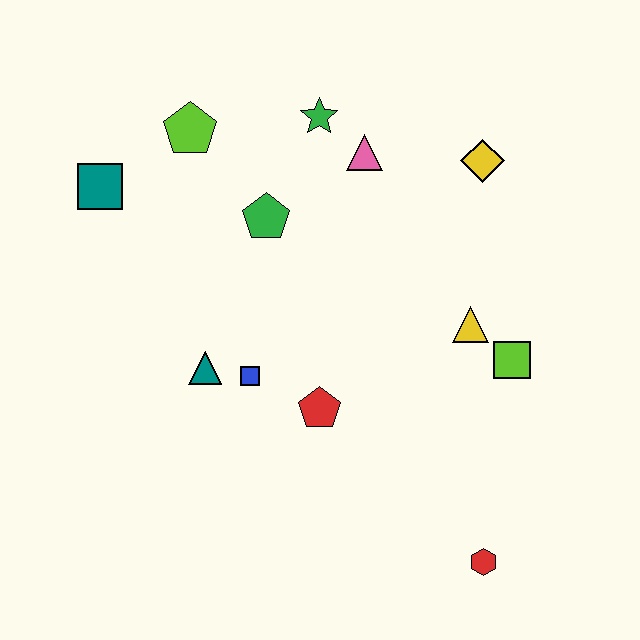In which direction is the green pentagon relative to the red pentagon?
The green pentagon is above the red pentagon.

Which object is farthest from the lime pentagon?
The red hexagon is farthest from the lime pentagon.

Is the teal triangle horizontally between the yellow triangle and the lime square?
No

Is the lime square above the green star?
No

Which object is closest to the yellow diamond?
The pink triangle is closest to the yellow diamond.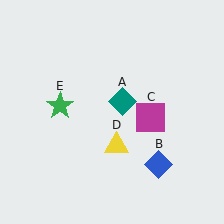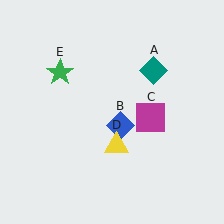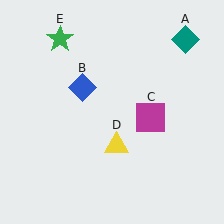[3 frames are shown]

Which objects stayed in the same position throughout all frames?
Magenta square (object C) and yellow triangle (object D) remained stationary.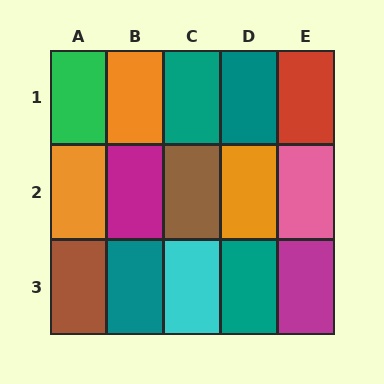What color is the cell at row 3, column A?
Brown.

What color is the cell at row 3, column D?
Teal.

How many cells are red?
1 cell is red.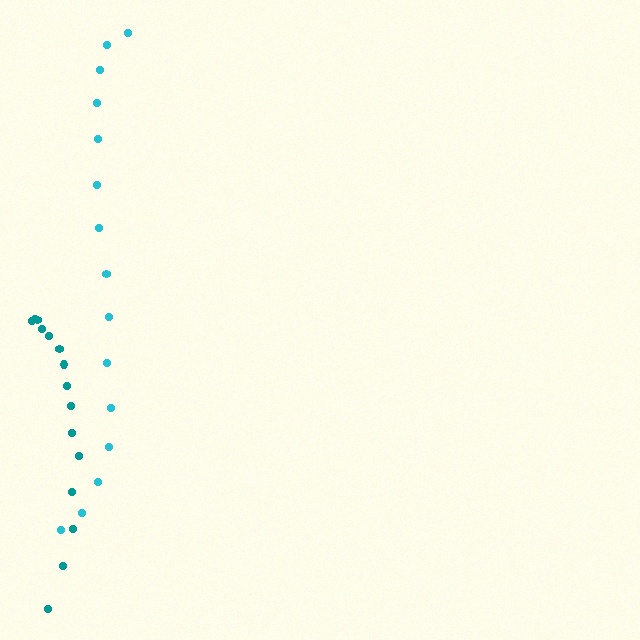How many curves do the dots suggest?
There are 2 distinct paths.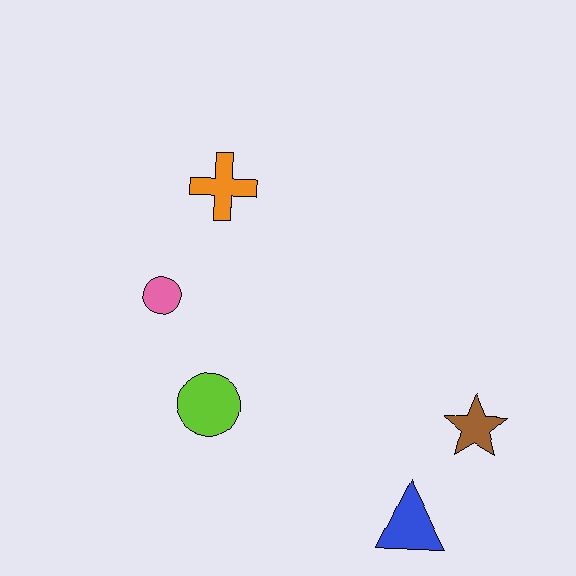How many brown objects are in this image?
There is 1 brown object.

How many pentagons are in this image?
There are no pentagons.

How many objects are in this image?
There are 5 objects.